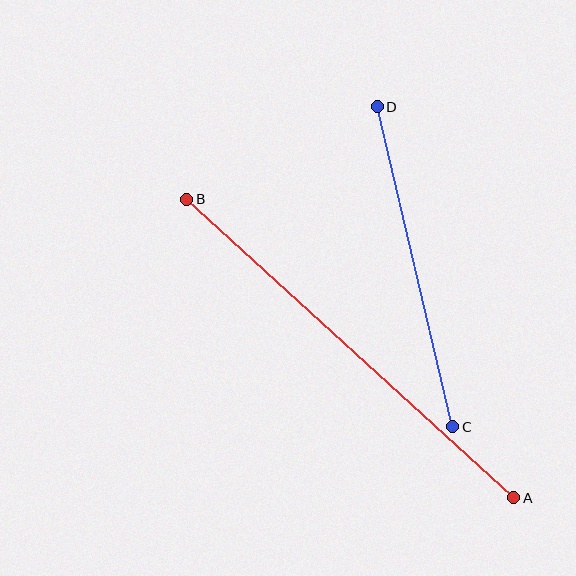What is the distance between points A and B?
The distance is approximately 443 pixels.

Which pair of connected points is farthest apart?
Points A and B are farthest apart.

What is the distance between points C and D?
The distance is approximately 329 pixels.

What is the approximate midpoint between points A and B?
The midpoint is at approximately (350, 349) pixels.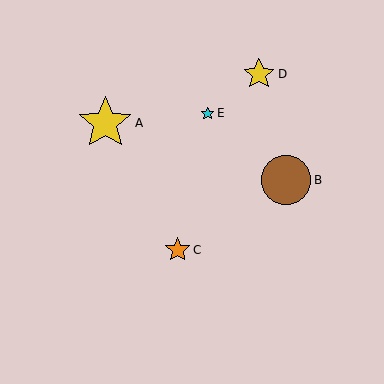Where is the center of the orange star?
The center of the orange star is at (178, 250).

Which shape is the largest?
The yellow star (labeled A) is the largest.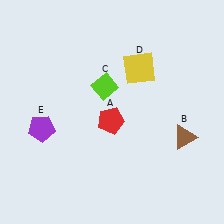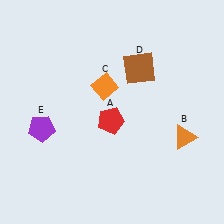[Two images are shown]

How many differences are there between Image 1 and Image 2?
There are 3 differences between the two images.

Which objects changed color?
B changed from brown to orange. C changed from lime to orange. D changed from yellow to brown.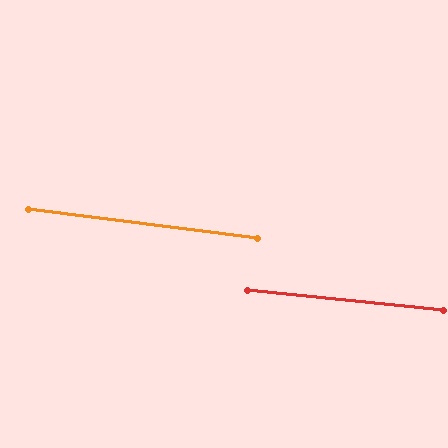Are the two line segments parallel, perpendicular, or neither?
Parallel — their directions differ by only 1.4°.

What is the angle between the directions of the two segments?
Approximately 1 degree.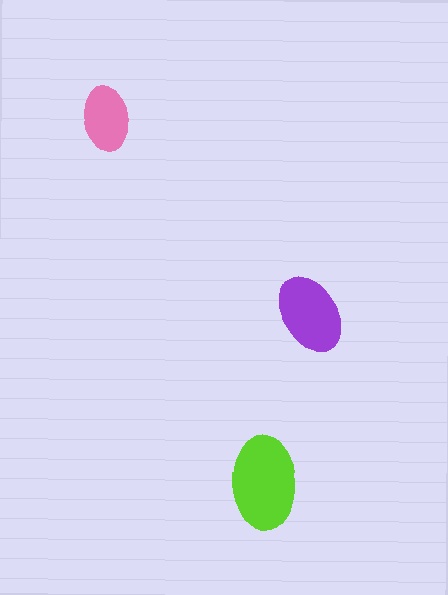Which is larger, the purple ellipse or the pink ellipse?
The purple one.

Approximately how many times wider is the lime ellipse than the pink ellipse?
About 1.5 times wider.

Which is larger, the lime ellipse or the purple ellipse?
The lime one.